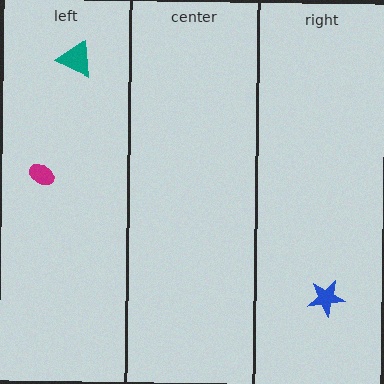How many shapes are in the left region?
2.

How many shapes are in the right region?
1.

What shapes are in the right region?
The blue star.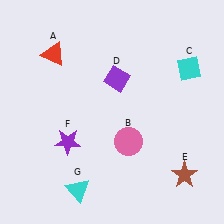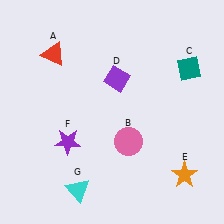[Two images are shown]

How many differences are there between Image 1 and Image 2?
There are 2 differences between the two images.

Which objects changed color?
C changed from cyan to teal. E changed from brown to orange.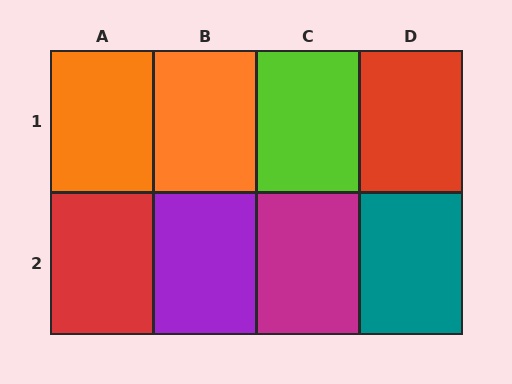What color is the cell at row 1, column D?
Red.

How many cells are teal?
1 cell is teal.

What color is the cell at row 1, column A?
Orange.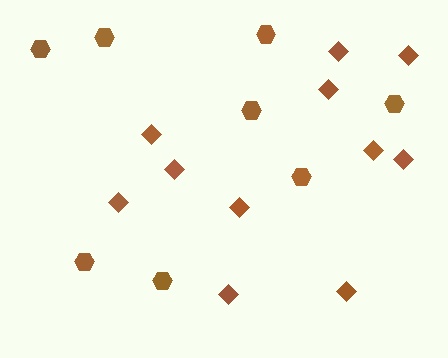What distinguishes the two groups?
There are 2 groups: one group of hexagons (8) and one group of diamonds (11).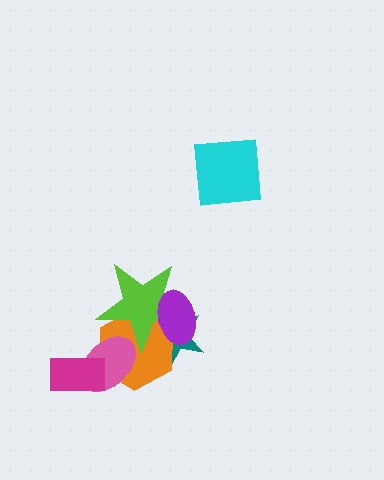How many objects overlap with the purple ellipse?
3 objects overlap with the purple ellipse.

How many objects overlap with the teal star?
3 objects overlap with the teal star.